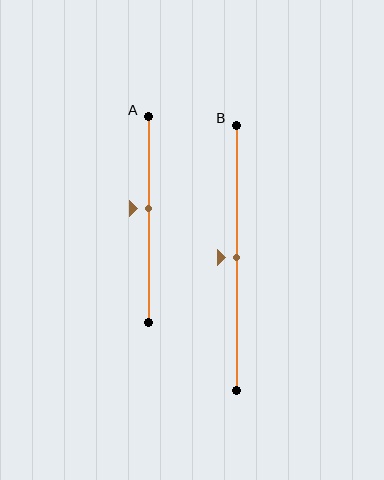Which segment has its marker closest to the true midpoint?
Segment B has its marker closest to the true midpoint.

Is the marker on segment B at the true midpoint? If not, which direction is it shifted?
Yes, the marker on segment B is at the true midpoint.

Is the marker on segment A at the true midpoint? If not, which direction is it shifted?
No, the marker on segment A is shifted upward by about 5% of the segment length.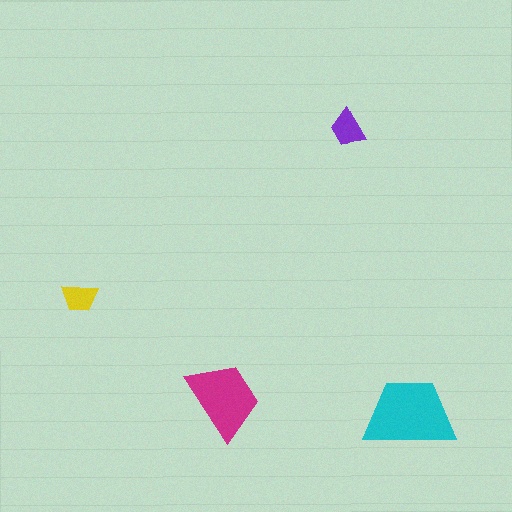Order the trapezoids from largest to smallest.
the cyan one, the magenta one, the purple one, the yellow one.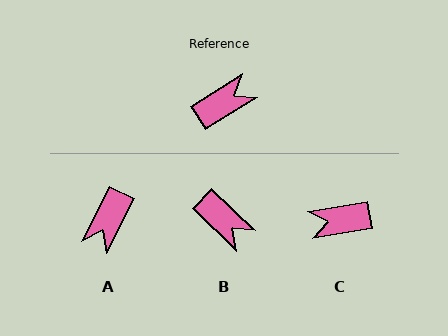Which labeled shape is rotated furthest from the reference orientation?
C, about 158 degrees away.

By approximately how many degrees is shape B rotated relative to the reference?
Approximately 75 degrees clockwise.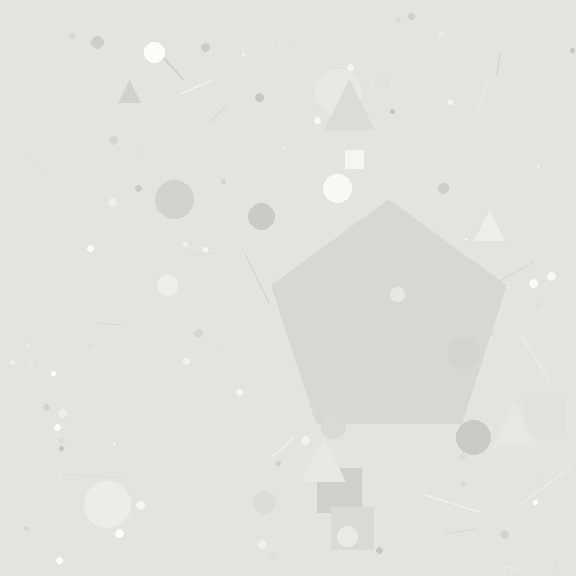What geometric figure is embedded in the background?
A pentagon is embedded in the background.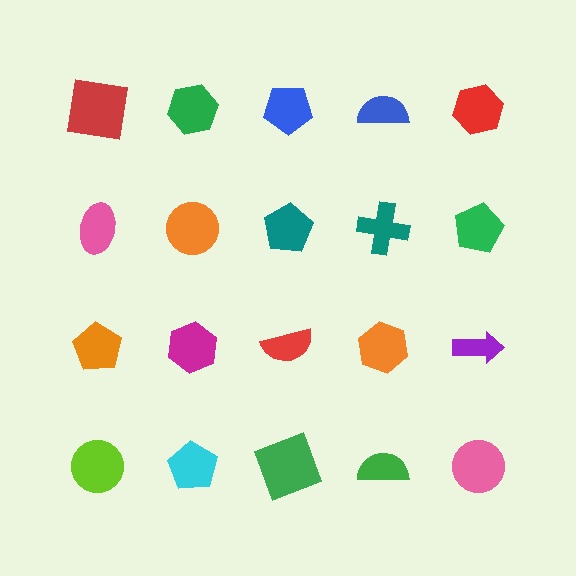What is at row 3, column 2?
A magenta hexagon.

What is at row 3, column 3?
A red semicircle.